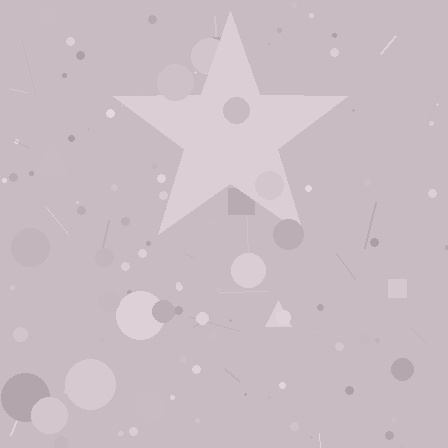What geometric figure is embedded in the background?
A star is embedded in the background.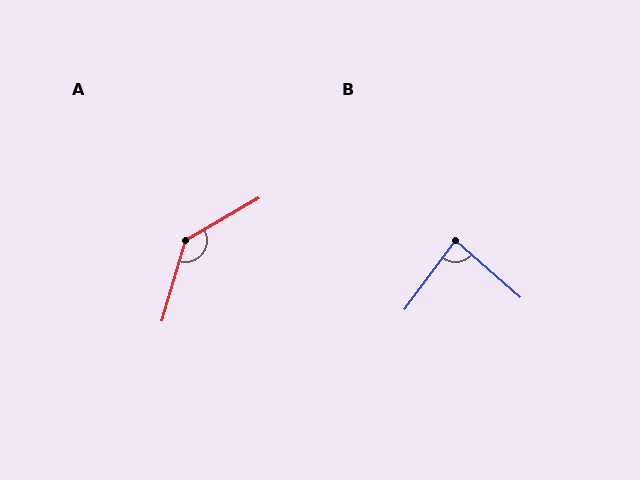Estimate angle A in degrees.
Approximately 136 degrees.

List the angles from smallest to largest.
B (85°), A (136°).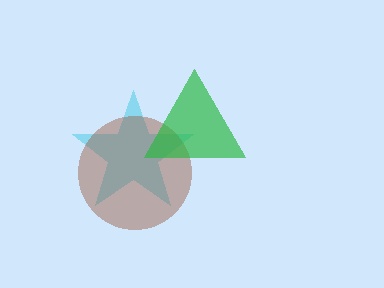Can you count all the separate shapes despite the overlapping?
Yes, there are 3 separate shapes.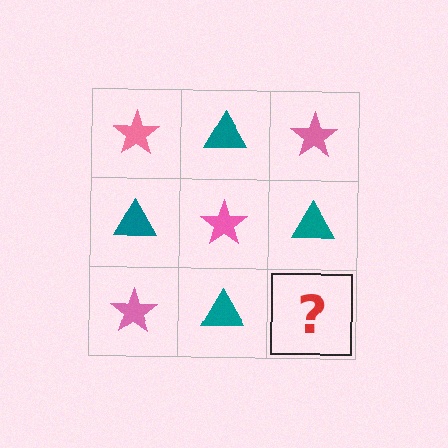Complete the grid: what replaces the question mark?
The question mark should be replaced with a pink star.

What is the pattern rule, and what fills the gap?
The rule is that it alternates pink star and teal triangle in a checkerboard pattern. The gap should be filled with a pink star.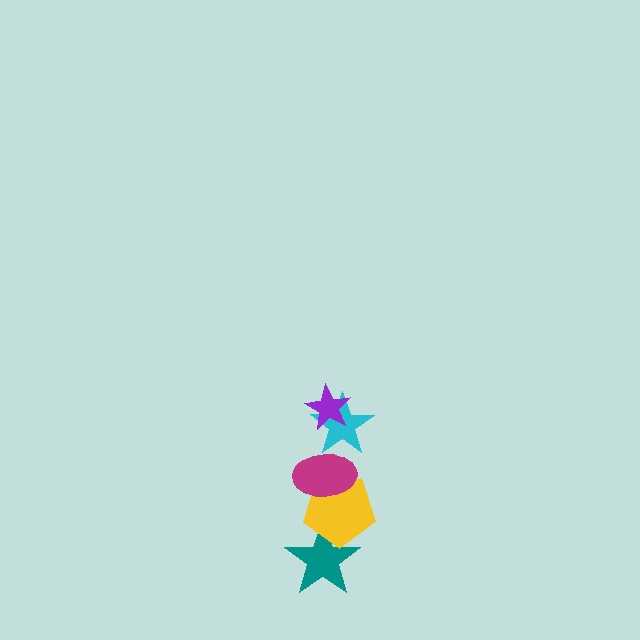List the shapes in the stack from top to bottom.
From top to bottom: the purple star, the cyan star, the magenta ellipse, the yellow pentagon, the teal star.